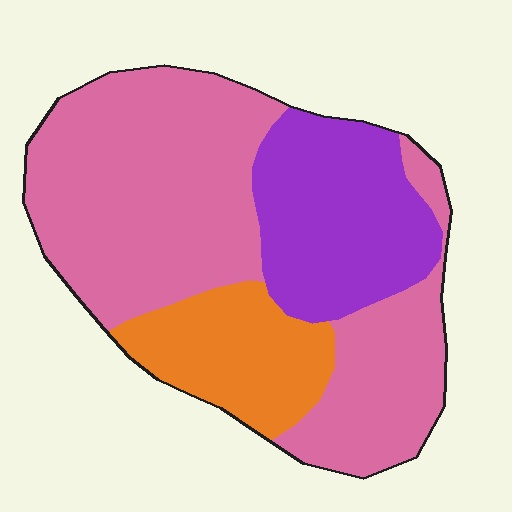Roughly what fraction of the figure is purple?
Purple covers 24% of the figure.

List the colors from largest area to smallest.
From largest to smallest: pink, purple, orange.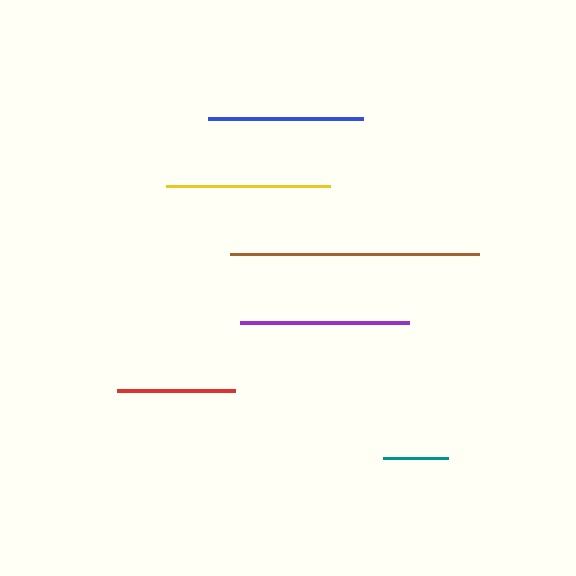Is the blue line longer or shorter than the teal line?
The blue line is longer than the teal line.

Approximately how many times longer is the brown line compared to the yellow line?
The brown line is approximately 1.5 times the length of the yellow line.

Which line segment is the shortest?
The teal line is the shortest at approximately 65 pixels.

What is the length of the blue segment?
The blue segment is approximately 156 pixels long.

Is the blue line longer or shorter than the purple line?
The purple line is longer than the blue line.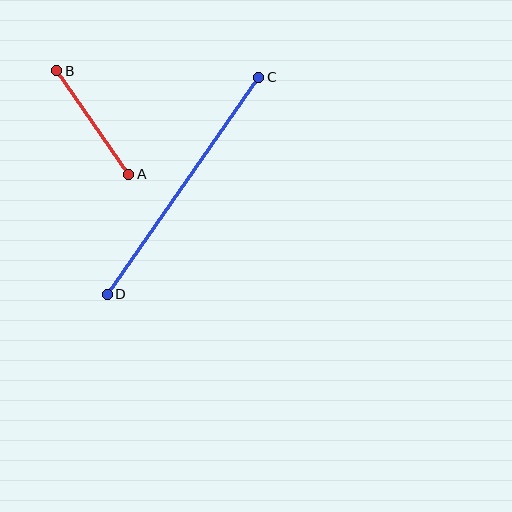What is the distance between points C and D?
The distance is approximately 265 pixels.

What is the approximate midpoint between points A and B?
The midpoint is at approximately (93, 122) pixels.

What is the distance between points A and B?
The distance is approximately 126 pixels.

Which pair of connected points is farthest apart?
Points C and D are farthest apart.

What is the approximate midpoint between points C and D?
The midpoint is at approximately (183, 186) pixels.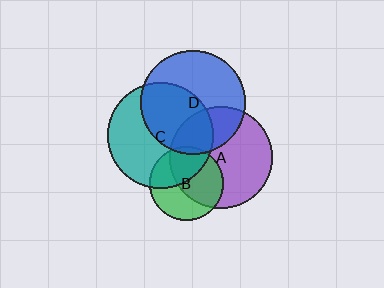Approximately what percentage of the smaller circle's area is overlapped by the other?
Approximately 30%.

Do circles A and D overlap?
Yes.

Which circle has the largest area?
Circle C (teal).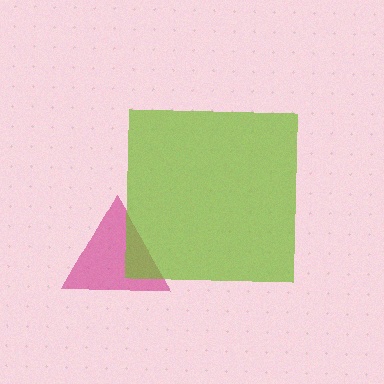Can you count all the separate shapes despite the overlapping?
Yes, there are 2 separate shapes.